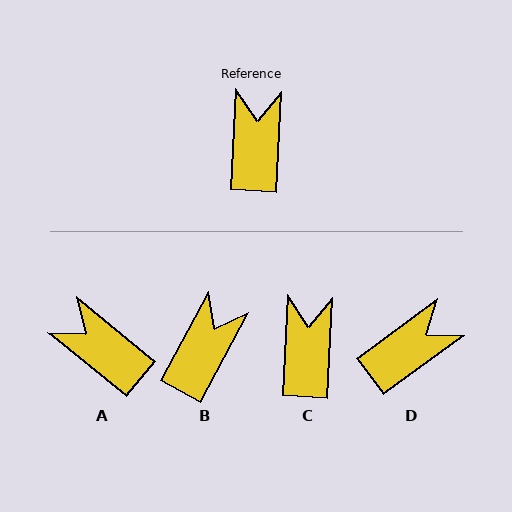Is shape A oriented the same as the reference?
No, it is off by about 54 degrees.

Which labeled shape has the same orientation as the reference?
C.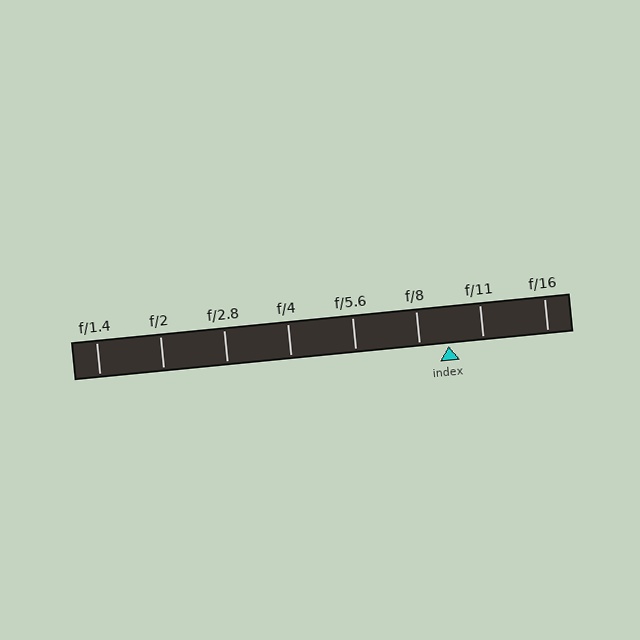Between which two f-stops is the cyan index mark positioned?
The index mark is between f/8 and f/11.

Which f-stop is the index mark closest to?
The index mark is closest to f/8.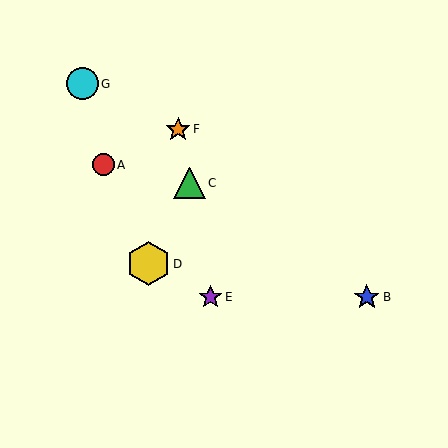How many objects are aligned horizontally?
2 objects (B, E) are aligned horizontally.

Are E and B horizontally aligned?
Yes, both are at y≈297.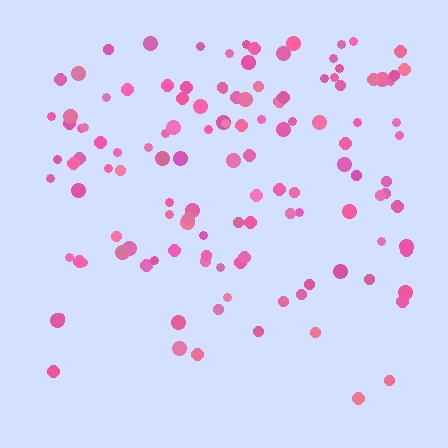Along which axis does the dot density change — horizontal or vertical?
Vertical.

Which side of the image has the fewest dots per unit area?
The bottom.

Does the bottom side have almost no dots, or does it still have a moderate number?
Still a moderate number, just noticeably fewer than the top.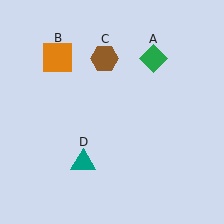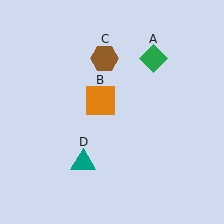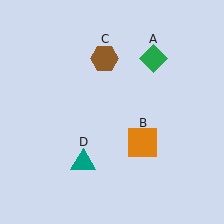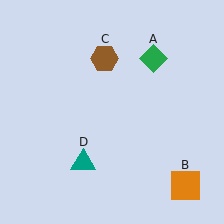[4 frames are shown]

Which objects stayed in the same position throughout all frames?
Green diamond (object A) and brown hexagon (object C) and teal triangle (object D) remained stationary.